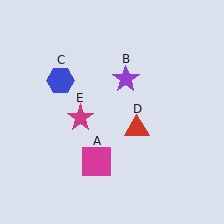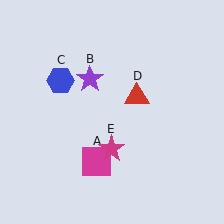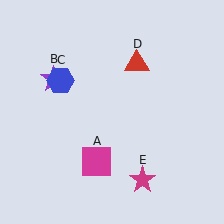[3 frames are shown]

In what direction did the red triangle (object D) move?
The red triangle (object D) moved up.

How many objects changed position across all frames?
3 objects changed position: purple star (object B), red triangle (object D), magenta star (object E).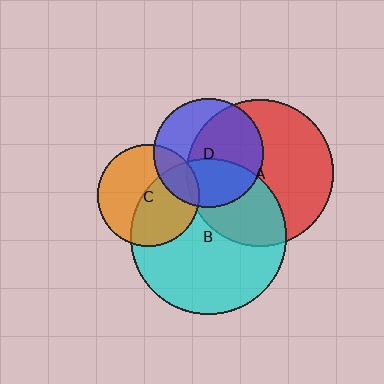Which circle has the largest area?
Circle B (cyan).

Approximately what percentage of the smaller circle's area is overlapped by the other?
Approximately 5%.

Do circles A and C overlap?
Yes.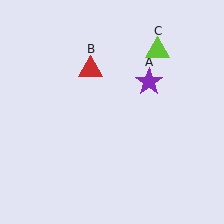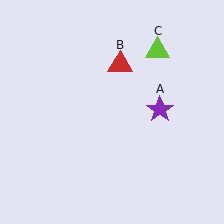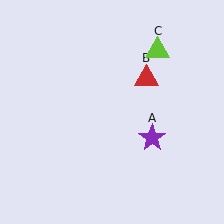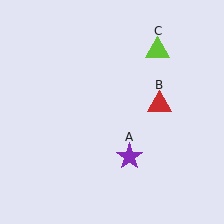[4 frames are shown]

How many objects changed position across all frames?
2 objects changed position: purple star (object A), red triangle (object B).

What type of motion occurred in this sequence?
The purple star (object A), red triangle (object B) rotated clockwise around the center of the scene.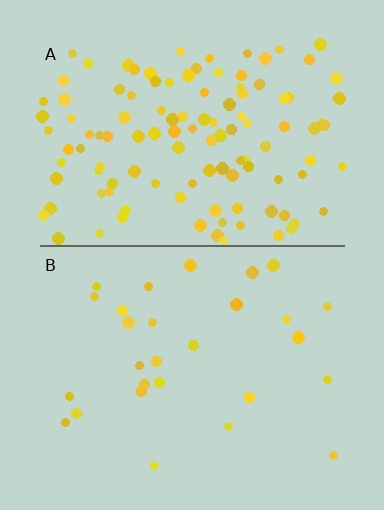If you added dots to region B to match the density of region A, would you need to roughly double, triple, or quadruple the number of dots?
Approximately quadruple.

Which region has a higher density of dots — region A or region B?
A (the top).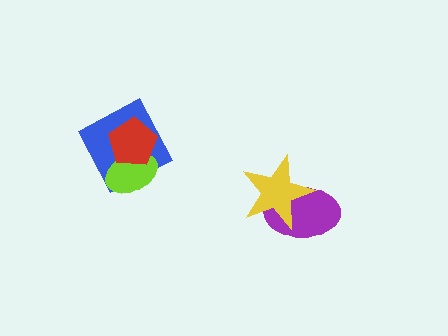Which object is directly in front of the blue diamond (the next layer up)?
The lime ellipse is directly in front of the blue diamond.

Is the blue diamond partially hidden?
Yes, it is partially covered by another shape.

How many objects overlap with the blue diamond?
2 objects overlap with the blue diamond.